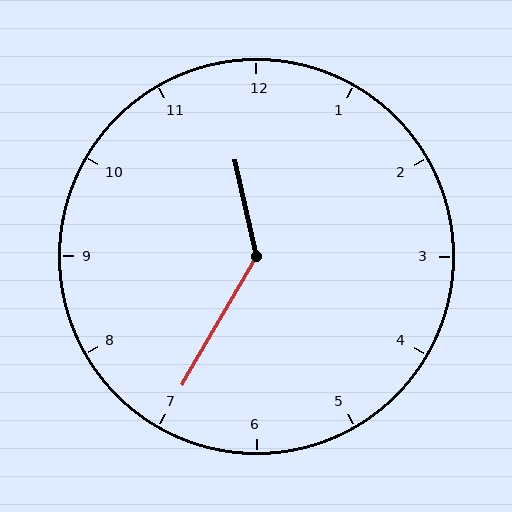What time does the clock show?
11:35.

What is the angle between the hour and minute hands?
Approximately 138 degrees.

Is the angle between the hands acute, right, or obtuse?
It is obtuse.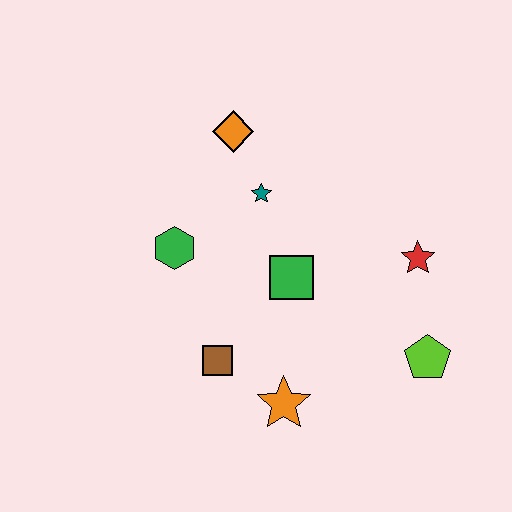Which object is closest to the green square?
The teal star is closest to the green square.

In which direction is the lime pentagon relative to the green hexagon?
The lime pentagon is to the right of the green hexagon.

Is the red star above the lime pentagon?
Yes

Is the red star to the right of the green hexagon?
Yes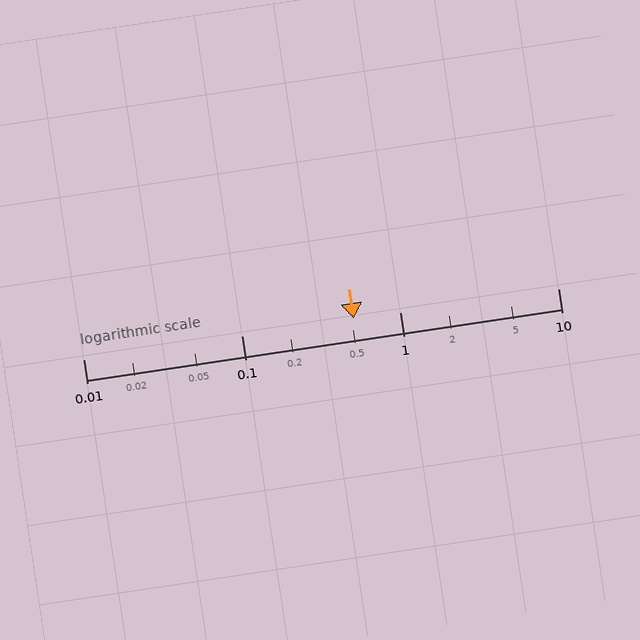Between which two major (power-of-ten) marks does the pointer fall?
The pointer is between 0.1 and 1.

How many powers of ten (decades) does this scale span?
The scale spans 3 decades, from 0.01 to 10.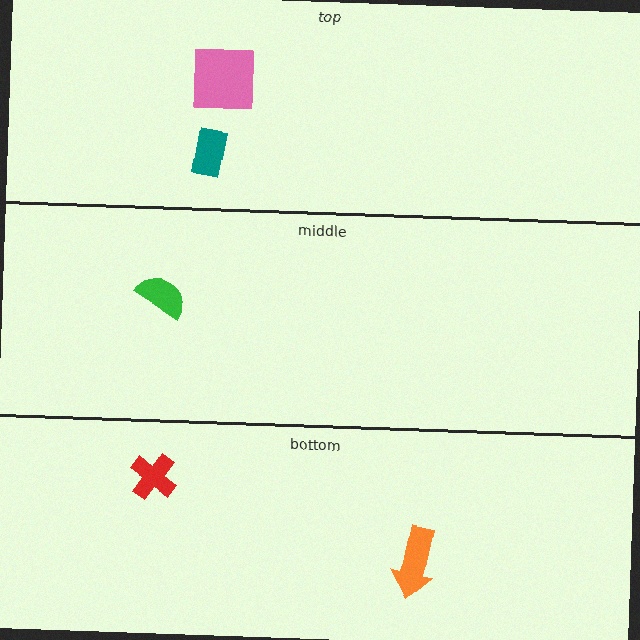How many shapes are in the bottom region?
2.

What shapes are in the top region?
The pink square, the teal rectangle.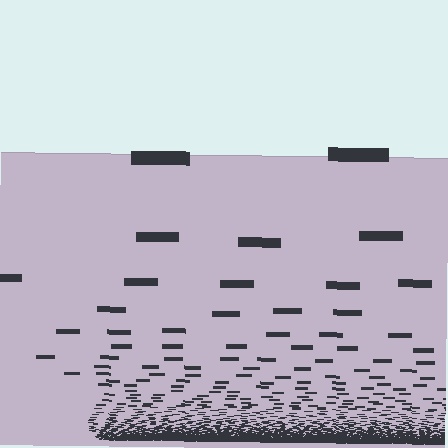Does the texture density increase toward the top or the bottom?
Density increases toward the bottom.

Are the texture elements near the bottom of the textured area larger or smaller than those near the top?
Smaller. The gradient is inverted — elements near the bottom are smaller and denser.